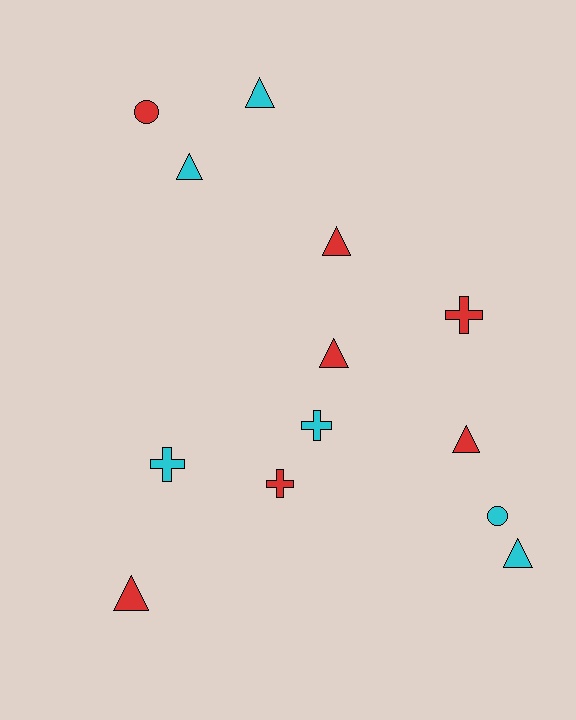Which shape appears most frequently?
Triangle, with 7 objects.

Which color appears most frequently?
Red, with 7 objects.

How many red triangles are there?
There are 4 red triangles.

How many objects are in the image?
There are 13 objects.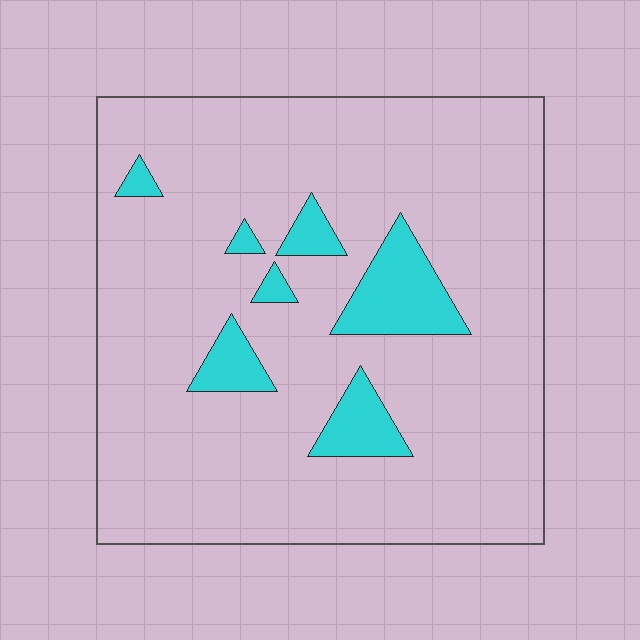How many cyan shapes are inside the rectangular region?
7.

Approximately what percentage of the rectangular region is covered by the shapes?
Approximately 10%.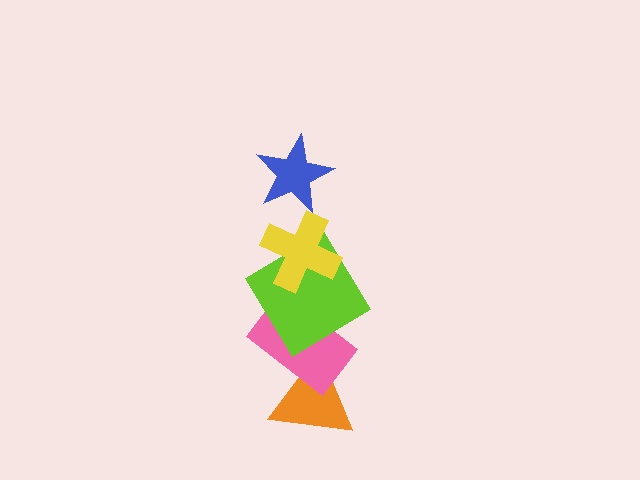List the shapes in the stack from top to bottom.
From top to bottom: the blue star, the yellow cross, the lime diamond, the pink rectangle, the orange triangle.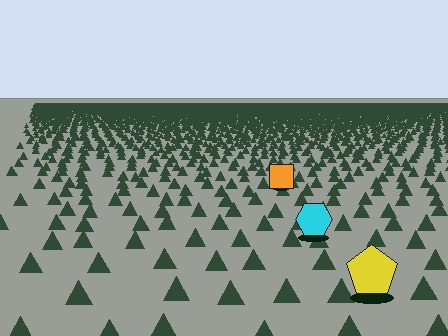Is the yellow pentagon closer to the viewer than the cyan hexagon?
Yes. The yellow pentagon is closer — you can tell from the texture gradient: the ground texture is coarser near it.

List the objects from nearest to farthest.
From nearest to farthest: the yellow pentagon, the cyan hexagon, the orange square.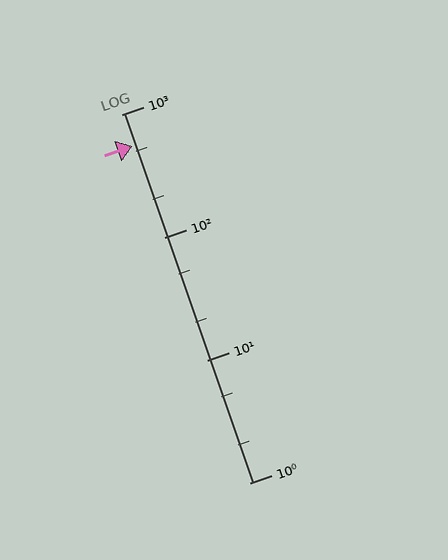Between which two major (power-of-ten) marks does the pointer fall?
The pointer is between 100 and 1000.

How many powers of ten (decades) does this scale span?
The scale spans 3 decades, from 1 to 1000.